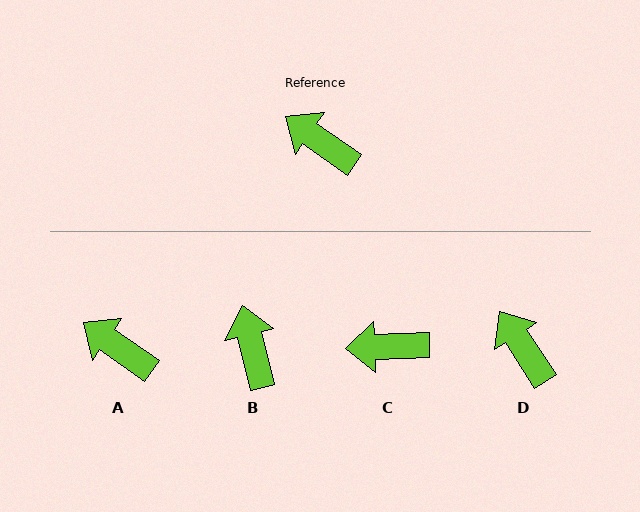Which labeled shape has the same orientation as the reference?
A.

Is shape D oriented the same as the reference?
No, it is off by about 22 degrees.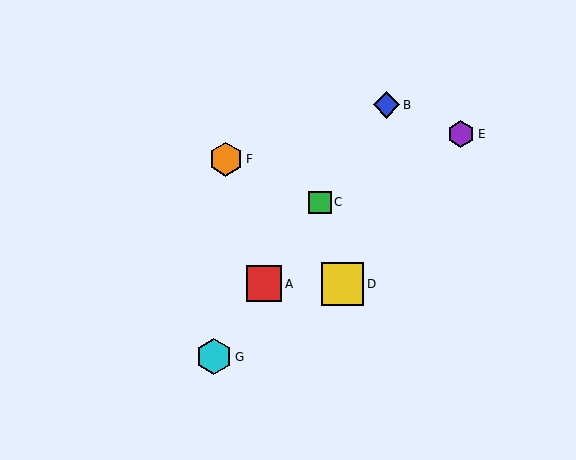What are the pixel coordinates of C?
Object C is at (320, 202).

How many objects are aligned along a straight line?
4 objects (A, B, C, G) are aligned along a straight line.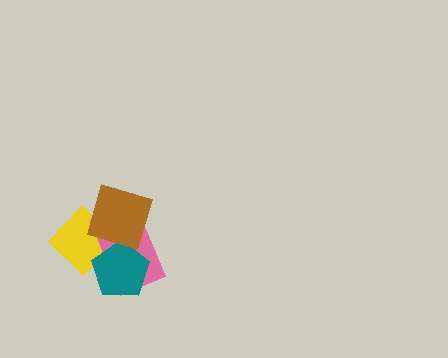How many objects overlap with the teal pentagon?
3 objects overlap with the teal pentagon.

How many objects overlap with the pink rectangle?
3 objects overlap with the pink rectangle.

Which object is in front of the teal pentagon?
The brown diamond is in front of the teal pentagon.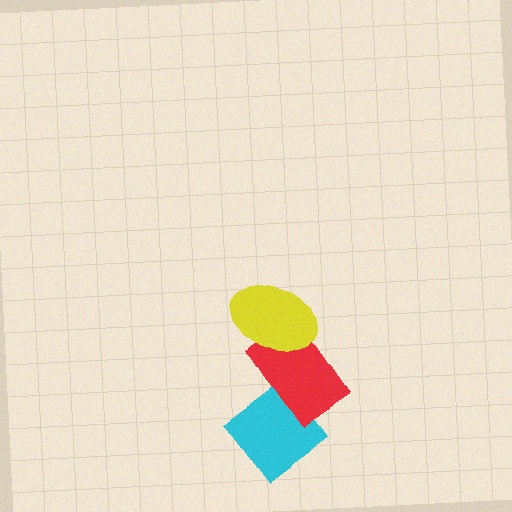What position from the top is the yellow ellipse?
The yellow ellipse is 1st from the top.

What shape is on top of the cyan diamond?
The red rectangle is on top of the cyan diamond.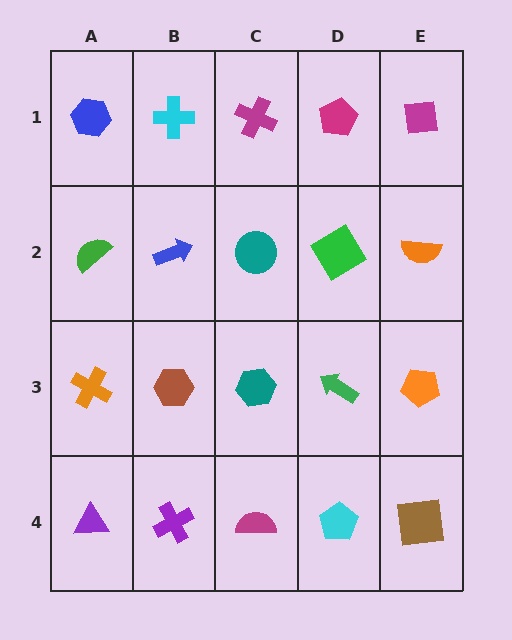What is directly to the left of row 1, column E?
A magenta pentagon.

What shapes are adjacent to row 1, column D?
A green diamond (row 2, column D), a magenta cross (row 1, column C), a magenta square (row 1, column E).